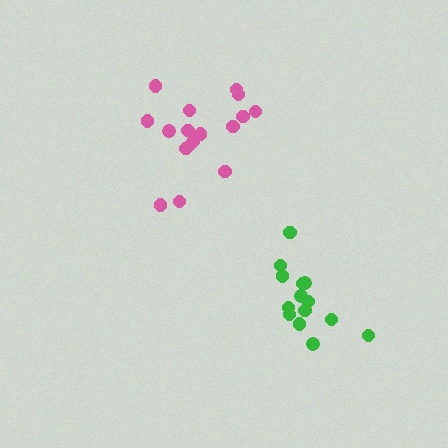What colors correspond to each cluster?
The clusters are colored: green, pink.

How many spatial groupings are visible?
There are 2 spatial groupings.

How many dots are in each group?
Group 1: 14 dots, Group 2: 17 dots (31 total).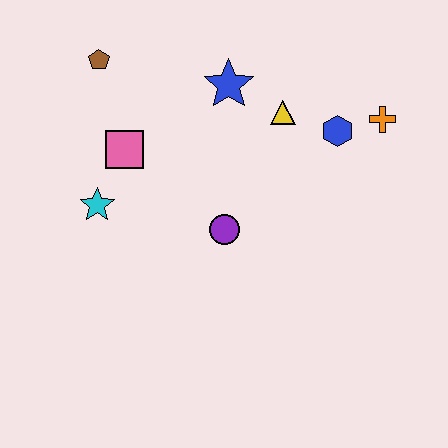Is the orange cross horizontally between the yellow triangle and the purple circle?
No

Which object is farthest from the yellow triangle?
The cyan star is farthest from the yellow triangle.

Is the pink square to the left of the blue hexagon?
Yes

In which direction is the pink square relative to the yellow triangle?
The pink square is to the left of the yellow triangle.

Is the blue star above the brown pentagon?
No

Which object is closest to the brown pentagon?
The pink square is closest to the brown pentagon.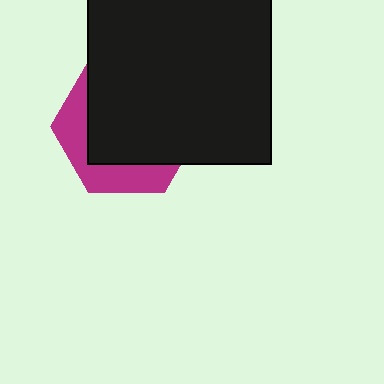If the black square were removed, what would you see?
You would see the complete magenta hexagon.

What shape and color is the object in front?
The object in front is a black square.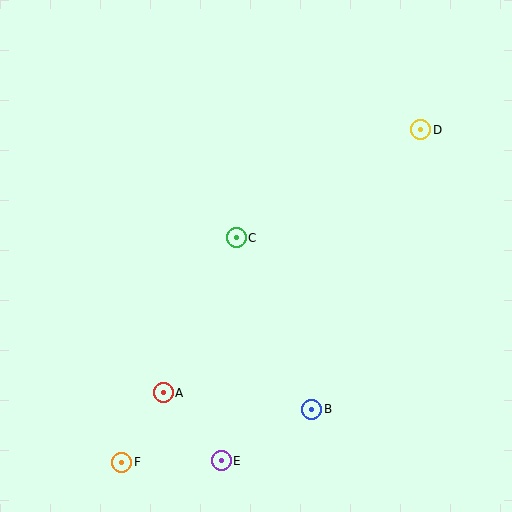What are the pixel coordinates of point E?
Point E is at (221, 461).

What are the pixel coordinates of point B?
Point B is at (312, 409).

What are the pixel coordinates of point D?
Point D is at (421, 130).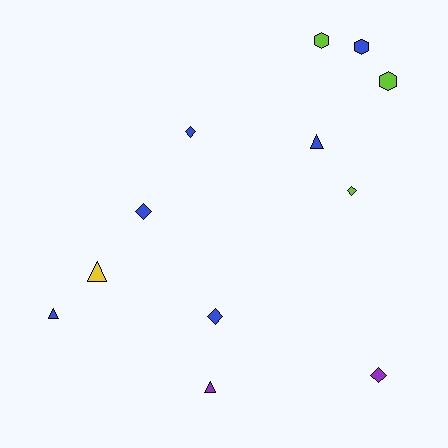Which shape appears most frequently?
Diamond, with 5 objects.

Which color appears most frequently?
Blue, with 6 objects.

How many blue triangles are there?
There are 2 blue triangles.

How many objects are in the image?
There are 12 objects.